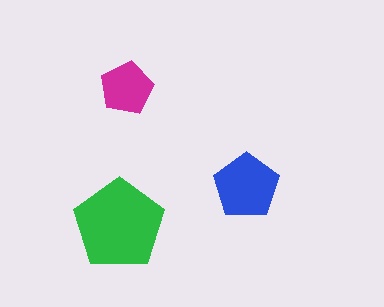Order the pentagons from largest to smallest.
the green one, the blue one, the magenta one.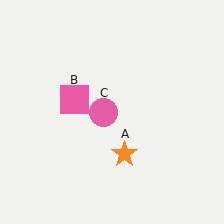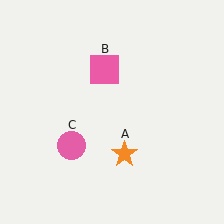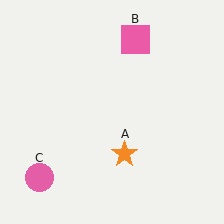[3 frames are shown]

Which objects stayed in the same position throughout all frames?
Orange star (object A) remained stationary.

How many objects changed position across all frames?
2 objects changed position: pink square (object B), pink circle (object C).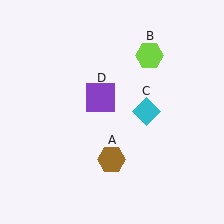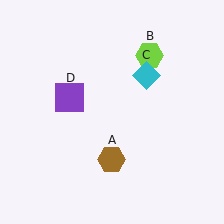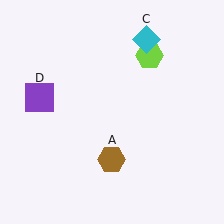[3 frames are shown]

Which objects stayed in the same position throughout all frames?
Brown hexagon (object A) and lime hexagon (object B) remained stationary.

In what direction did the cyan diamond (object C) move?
The cyan diamond (object C) moved up.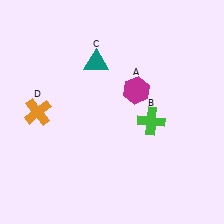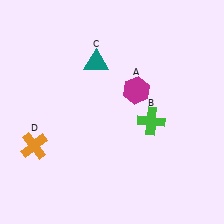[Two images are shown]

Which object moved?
The orange cross (D) moved down.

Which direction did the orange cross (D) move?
The orange cross (D) moved down.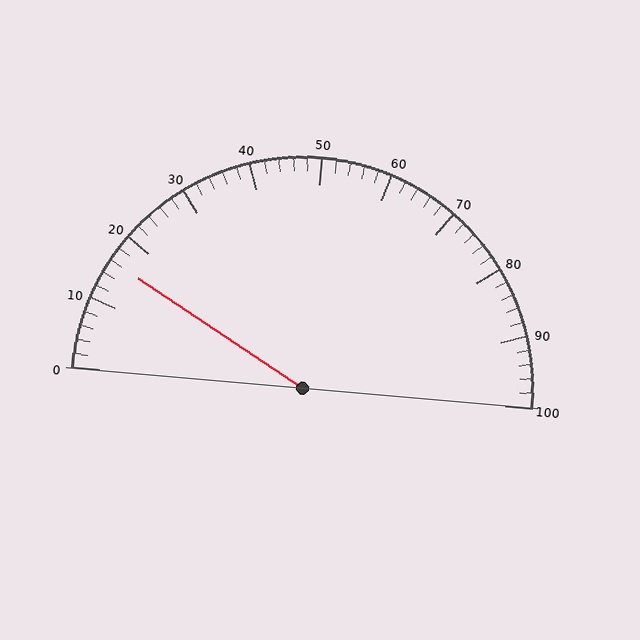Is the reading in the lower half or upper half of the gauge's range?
The reading is in the lower half of the range (0 to 100).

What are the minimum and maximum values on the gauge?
The gauge ranges from 0 to 100.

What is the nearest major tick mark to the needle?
The nearest major tick mark is 20.